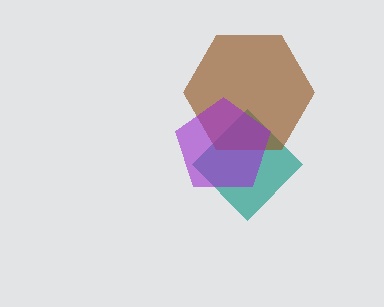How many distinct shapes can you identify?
There are 3 distinct shapes: a teal diamond, a brown hexagon, a purple pentagon.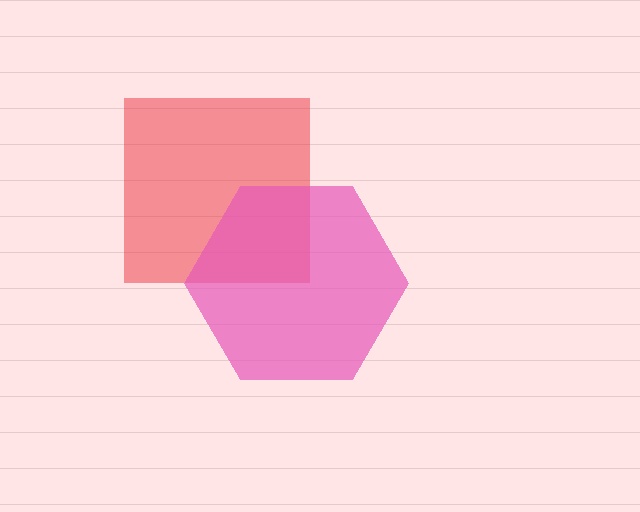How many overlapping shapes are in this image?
There are 2 overlapping shapes in the image.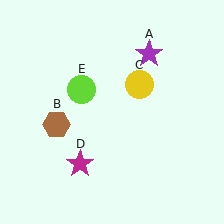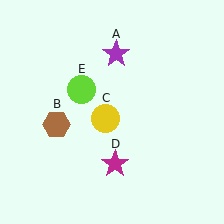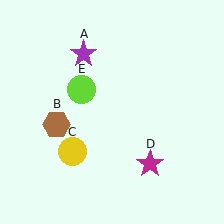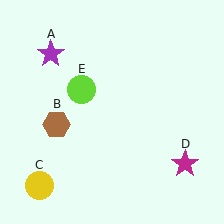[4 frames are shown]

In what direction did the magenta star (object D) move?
The magenta star (object D) moved right.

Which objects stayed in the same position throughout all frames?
Brown hexagon (object B) and lime circle (object E) remained stationary.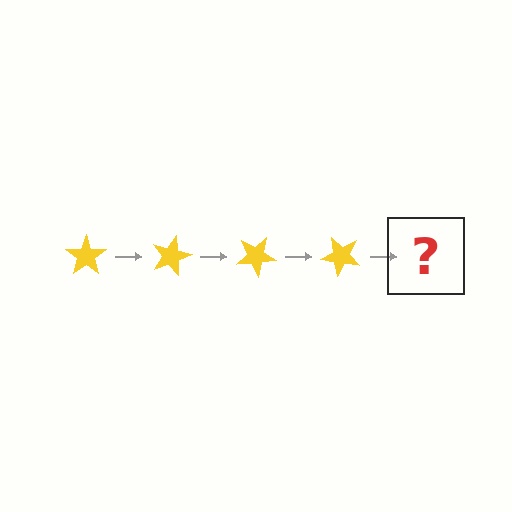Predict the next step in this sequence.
The next step is a yellow star rotated 60 degrees.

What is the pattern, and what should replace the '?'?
The pattern is that the star rotates 15 degrees each step. The '?' should be a yellow star rotated 60 degrees.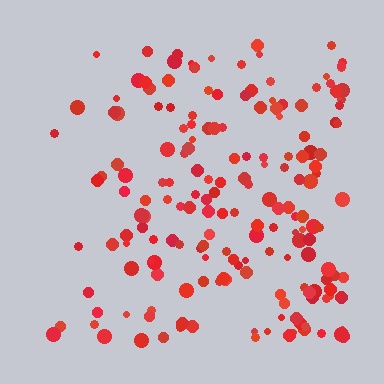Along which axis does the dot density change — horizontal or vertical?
Horizontal.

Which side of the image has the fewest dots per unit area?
The left.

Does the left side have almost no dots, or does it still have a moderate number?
Still a moderate number, just noticeably fewer than the right.